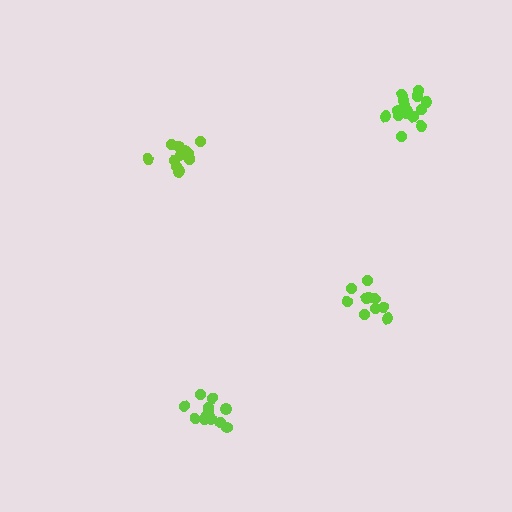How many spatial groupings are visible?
There are 4 spatial groupings.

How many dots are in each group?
Group 1: 15 dots, Group 2: 12 dots, Group 3: 10 dots, Group 4: 13 dots (50 total).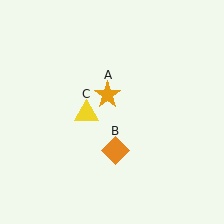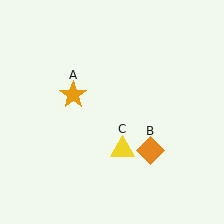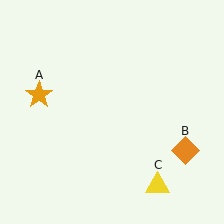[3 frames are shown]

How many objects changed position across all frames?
3 objects changed position: orange star (object A), orange diamond (object B), yellow triangle (object C).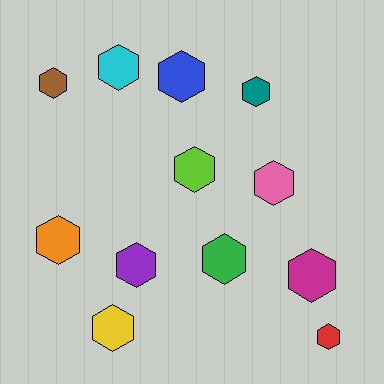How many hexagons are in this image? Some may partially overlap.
There are 12 hexagons.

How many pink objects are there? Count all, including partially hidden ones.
There is 1 pink object.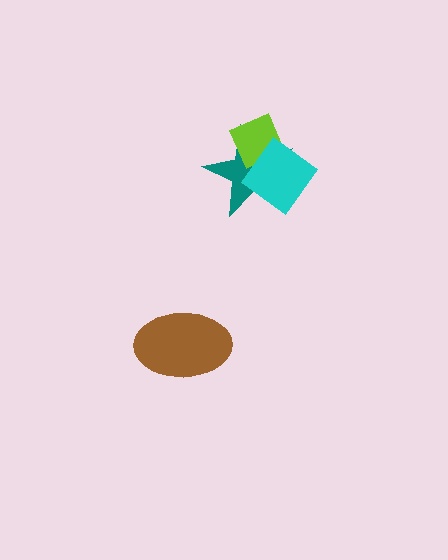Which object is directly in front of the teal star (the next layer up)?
The lime diamond is directly in front of the teal star.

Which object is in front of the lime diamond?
The cyan diamond is in front of the lime diamond.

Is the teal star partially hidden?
Yes, it is partially covered by another shape.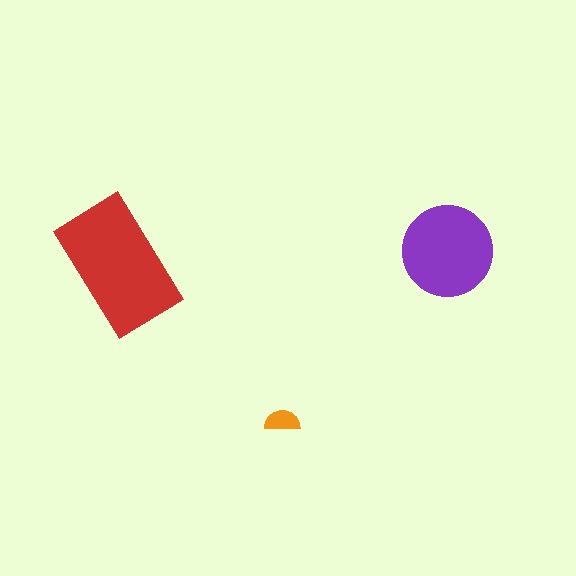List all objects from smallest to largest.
The orange semicircle, the purple circle, the red rectangle.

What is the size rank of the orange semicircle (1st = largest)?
3rd.